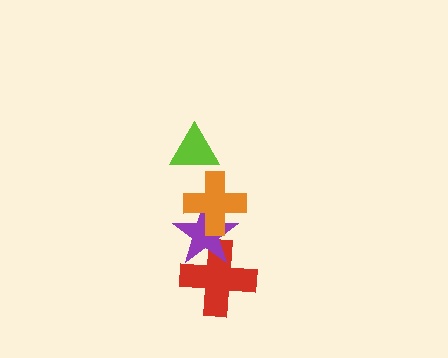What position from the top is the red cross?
The red cross is 4th from the top.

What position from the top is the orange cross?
The orange cross is 2nd from the top.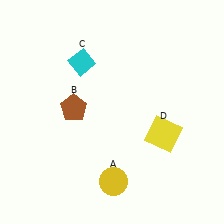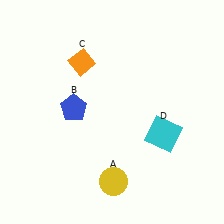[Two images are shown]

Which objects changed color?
B changed from brown to blue. C changed from cyan to orange. D changed from yellow to cyan.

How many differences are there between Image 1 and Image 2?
There are 3 differences between the two images.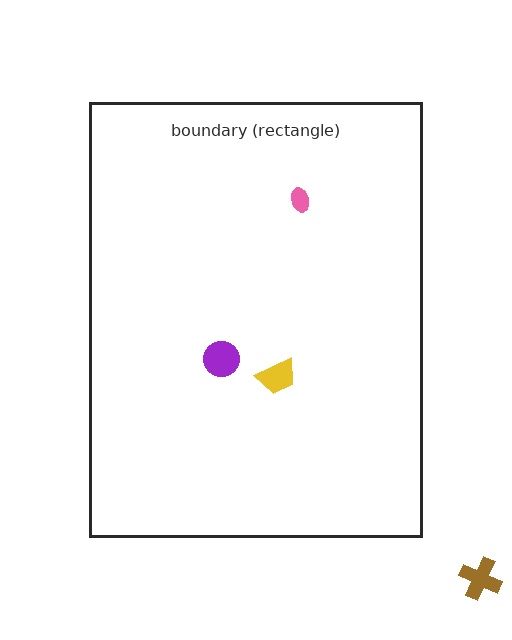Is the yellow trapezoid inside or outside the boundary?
Inside.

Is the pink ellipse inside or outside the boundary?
Inside.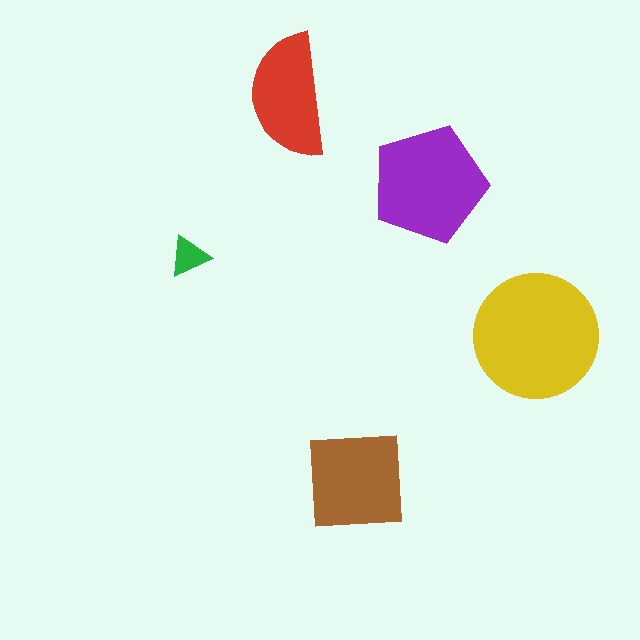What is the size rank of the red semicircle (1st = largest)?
4th.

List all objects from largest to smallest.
The yellow circle, the purple pentagon, the brown square, the red semicircle, the green triangle.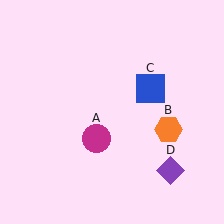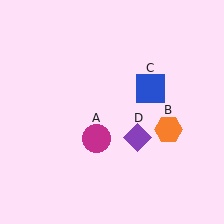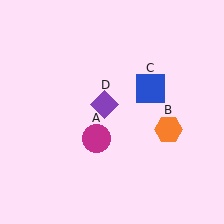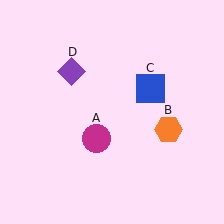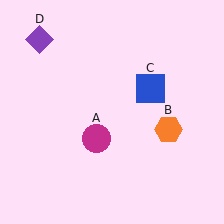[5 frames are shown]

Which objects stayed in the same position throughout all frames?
Magenta circle (object A) and orange hexagon (object B) and blue square (object C) remained stationary.